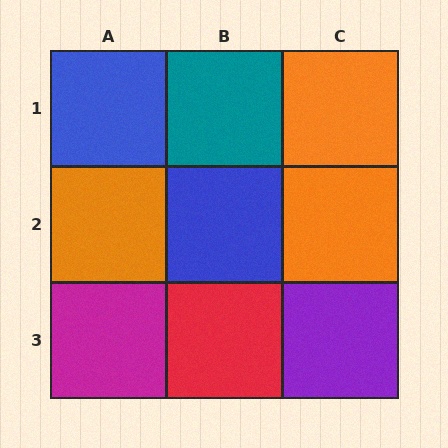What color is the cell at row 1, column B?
Teal.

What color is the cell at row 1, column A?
Blue.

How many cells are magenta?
1 cell is magenta.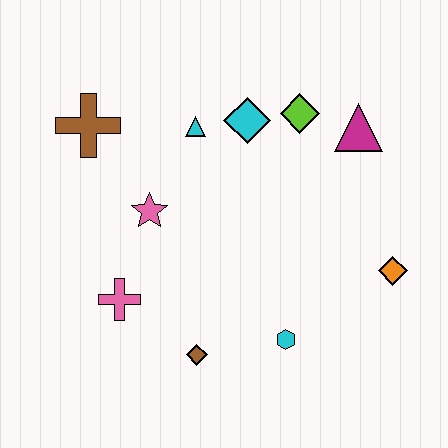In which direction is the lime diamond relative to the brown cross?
The lime diamond is to the right of the brown cross.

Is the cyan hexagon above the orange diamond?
No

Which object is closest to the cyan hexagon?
The brown diamond is closest to the cyan hexagon.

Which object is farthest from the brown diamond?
The magenta triangle is farthest from the brown diamond.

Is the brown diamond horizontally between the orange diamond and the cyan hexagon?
No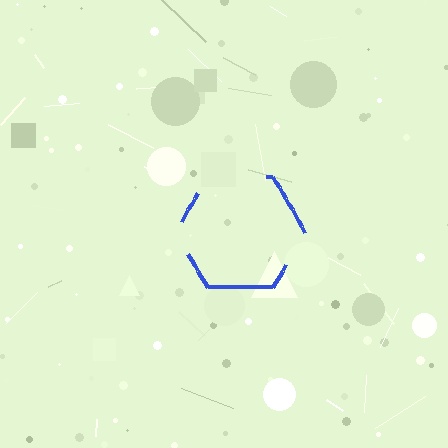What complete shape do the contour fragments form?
The contour fragments form a hexagon.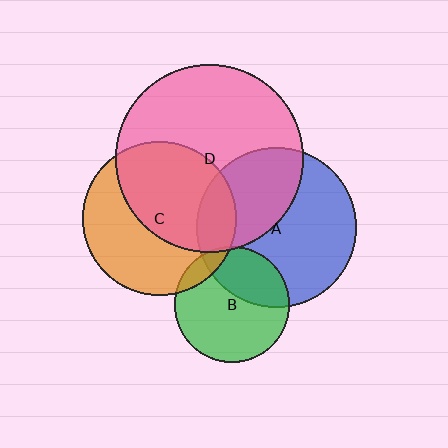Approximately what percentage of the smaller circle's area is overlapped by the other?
Approximately 40%.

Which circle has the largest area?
Circle D (pink).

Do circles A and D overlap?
Yes.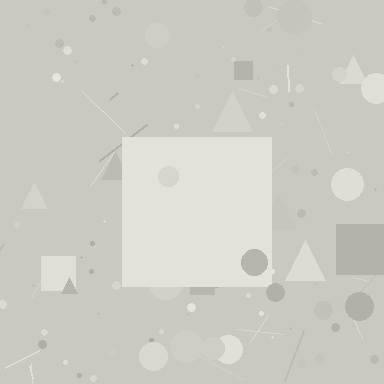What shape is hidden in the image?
A square is hidden in the image.